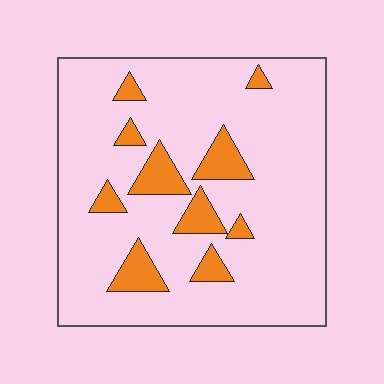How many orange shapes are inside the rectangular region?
10.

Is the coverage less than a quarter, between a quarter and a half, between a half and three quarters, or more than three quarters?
Less than a quarter.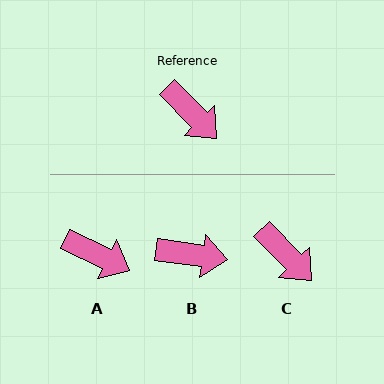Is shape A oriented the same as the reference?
No, it is off by about 20 degrees.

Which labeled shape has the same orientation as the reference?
C.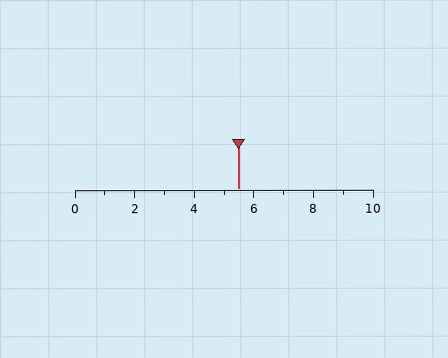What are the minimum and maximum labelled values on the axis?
The axis runs from 0 to 10.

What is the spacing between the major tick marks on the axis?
The major ticks are spaced 2 apart.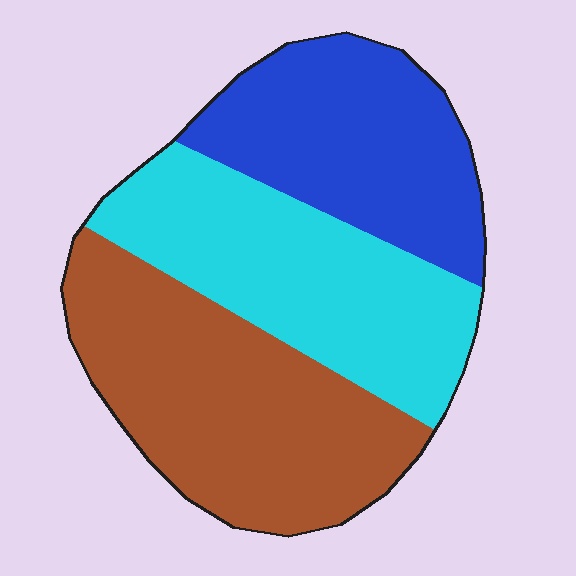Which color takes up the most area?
Brown, at roughly 40%.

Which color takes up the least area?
Blue, at roughly 30%.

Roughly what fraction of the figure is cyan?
Cyan covers 33% of the figure.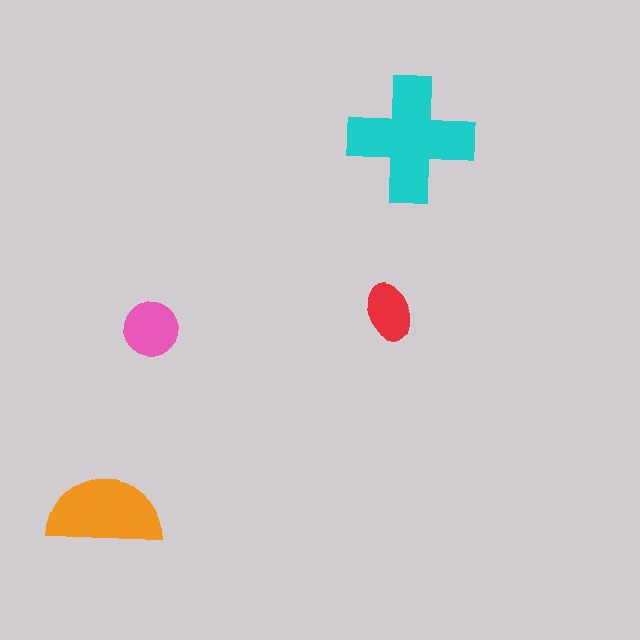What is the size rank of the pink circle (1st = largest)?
3rd.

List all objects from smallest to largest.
The red ellipse, the pink circle, the orange semicircle, the cyan cross.